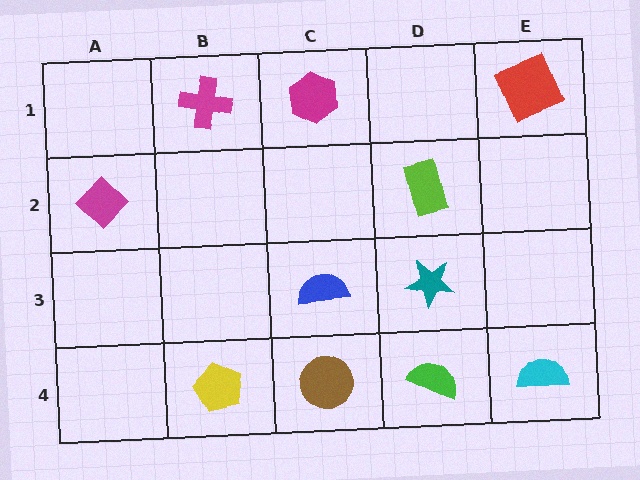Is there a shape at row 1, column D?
No, that cell is empty.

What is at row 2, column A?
A magenta diamond.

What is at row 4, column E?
A cyan semicircle.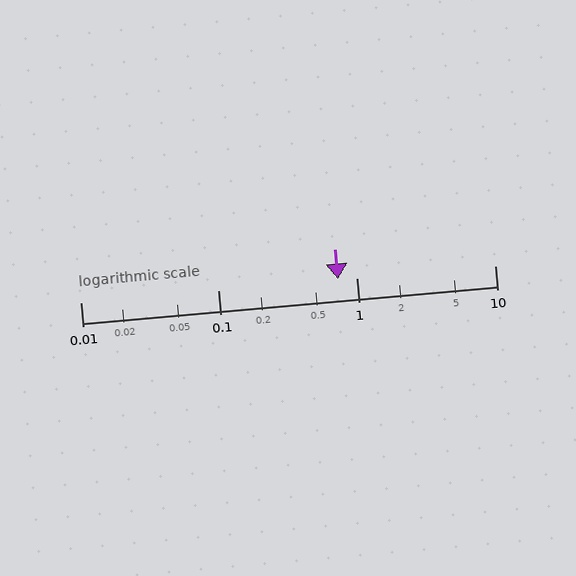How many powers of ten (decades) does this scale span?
The scale spans 3 decades, from 0.01 to 10.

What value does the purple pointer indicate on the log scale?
The pointer indicates approximately 0.73.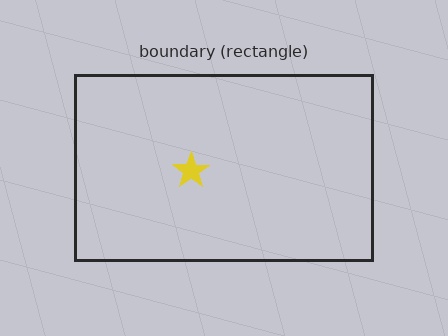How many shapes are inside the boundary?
1 inside, 0 outside.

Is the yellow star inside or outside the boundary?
Inside.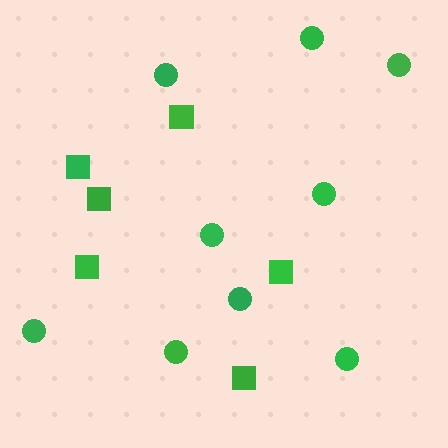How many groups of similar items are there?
There are 2 groups: one group of circles (9) and one group of squares (6).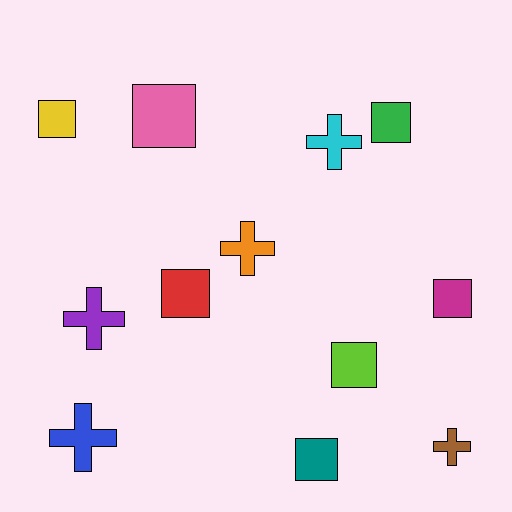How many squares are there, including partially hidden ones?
There are 7 squares.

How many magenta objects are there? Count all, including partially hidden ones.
There is 1 magenta object.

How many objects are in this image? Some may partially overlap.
There are 12 objects.